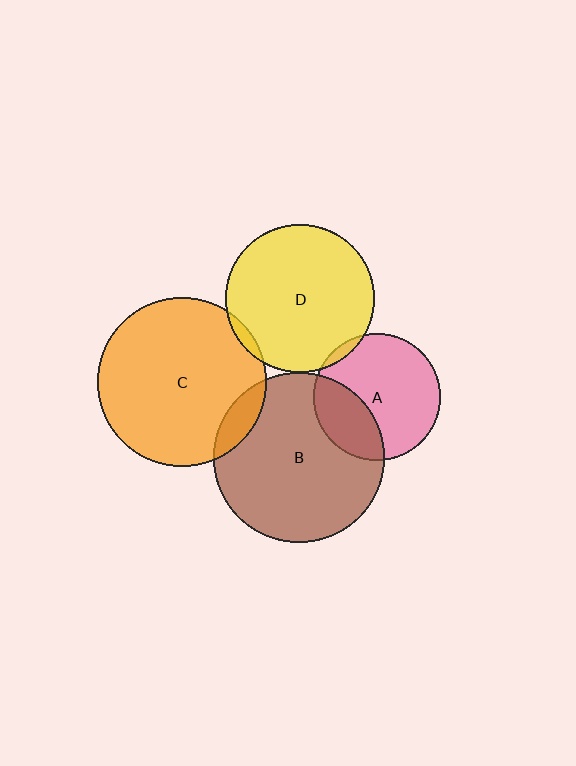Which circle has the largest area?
Circle B (brown).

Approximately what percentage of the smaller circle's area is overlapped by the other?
Approximately 5%.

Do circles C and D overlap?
Yes.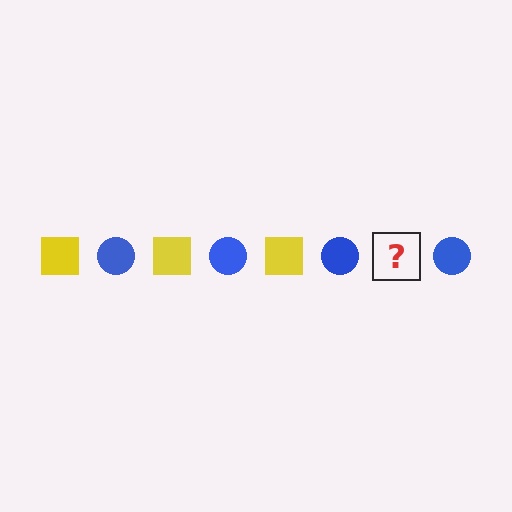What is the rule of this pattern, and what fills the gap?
The rule is that the pattern alternates between yellow square and blue circle. The gap should be filled with a yellow square.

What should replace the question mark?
The question mark should be replaced with a yellow square.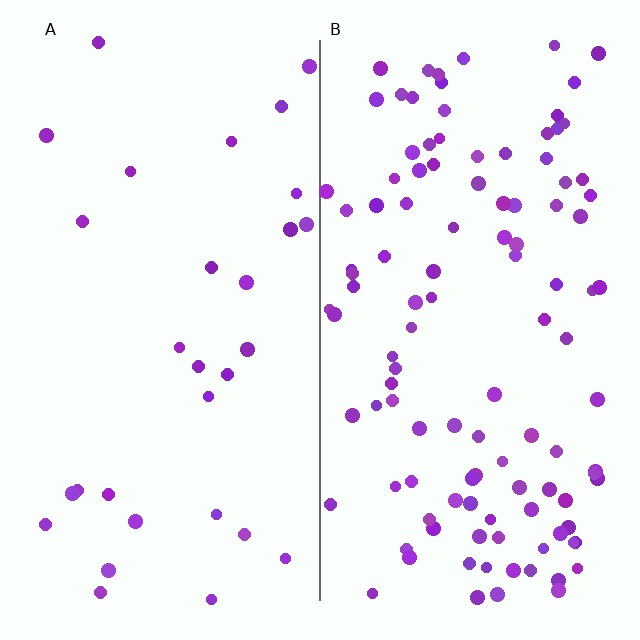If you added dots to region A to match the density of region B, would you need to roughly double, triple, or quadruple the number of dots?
Approximately quadruple.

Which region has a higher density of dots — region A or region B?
B (the right).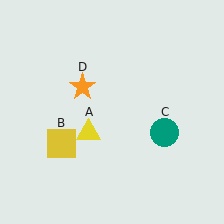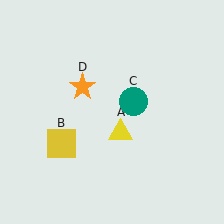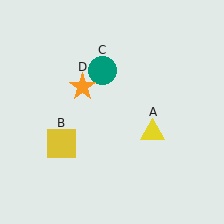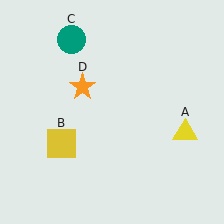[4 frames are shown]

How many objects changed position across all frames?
2 objects changed position: yellow triangle (object A), teal circle (object C).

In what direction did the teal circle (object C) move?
The teal circle (object C) moved up and to the left.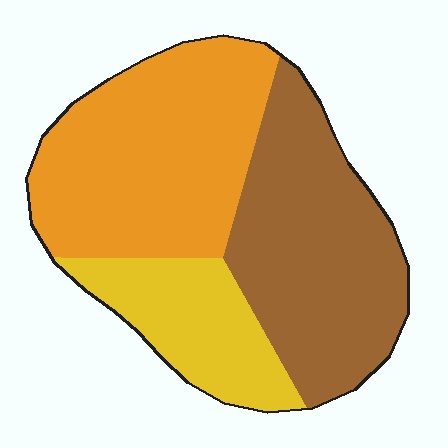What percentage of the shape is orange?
Orange covers 42% of the shape.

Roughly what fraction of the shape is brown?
Brown covers 39% of the shape.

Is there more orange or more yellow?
Orange.